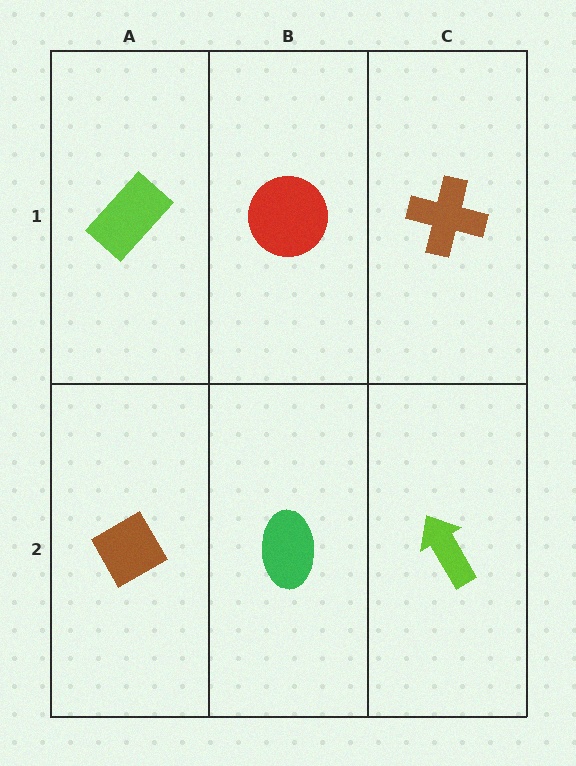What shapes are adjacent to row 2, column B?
A red circle (row 1, column B), a brown diamond (row 2, column A), a lime arrow (row 2, column C).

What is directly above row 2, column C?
A brown cross.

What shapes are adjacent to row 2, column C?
A brown cross (row 1, column C), a green ellipse (row 2, column B).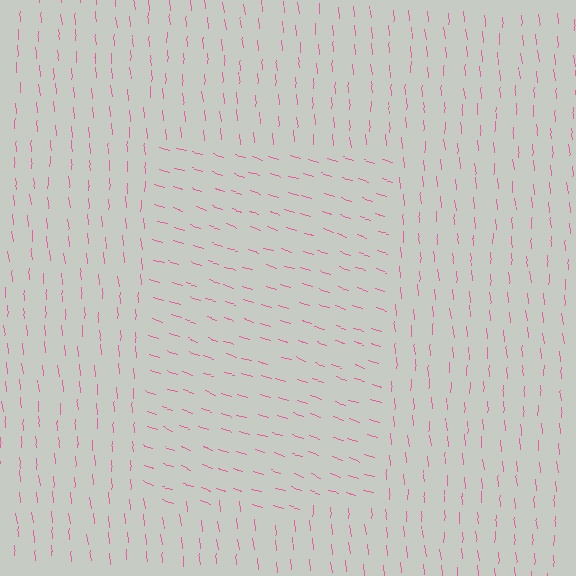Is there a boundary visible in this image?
Yes, there is a texture boundary formed by a change in line orientation.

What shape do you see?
I see a rectangle.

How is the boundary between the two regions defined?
The boundary is defined purely by a change in line orientation (approximately 68 degrees difference). All lines are the same color and thickness.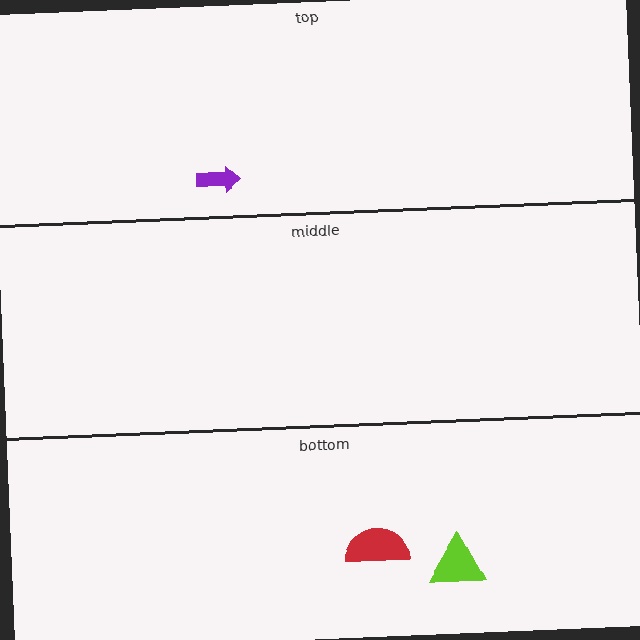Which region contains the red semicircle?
The bottom region.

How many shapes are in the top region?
1.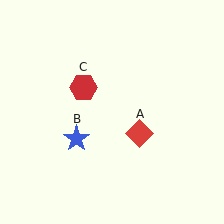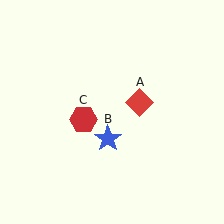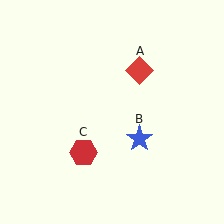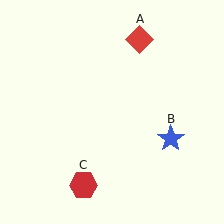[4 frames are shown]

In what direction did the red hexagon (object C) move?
The red hexagon (object C) moved down.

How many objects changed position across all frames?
3 objects changed position: red diamond (object A), blue star (object B), red hexagon (object C).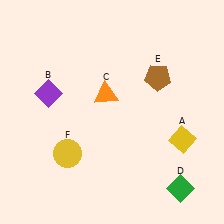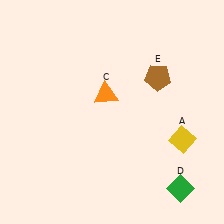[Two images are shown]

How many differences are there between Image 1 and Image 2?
There are 2 differences between the two images.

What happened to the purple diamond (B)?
The purple diamond (B) was removed in Image 2. It was in the top-left area of Image 1.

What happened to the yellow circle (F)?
The yellow circle (F) was removed in Image 2. It was in the bottom-left area of Image 1.